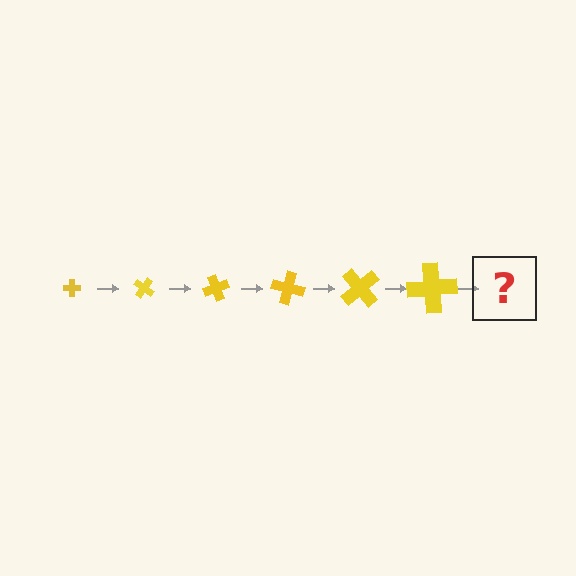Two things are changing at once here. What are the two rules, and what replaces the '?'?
The two rules are that the cross grows larger each step and it rotates 35 degrees each step. The '?' should be a cross, larger than the previous one and rotated 210 degrees from the start.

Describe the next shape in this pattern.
It should be a cross, larger than the previous one and rotated 210 degrees from the start.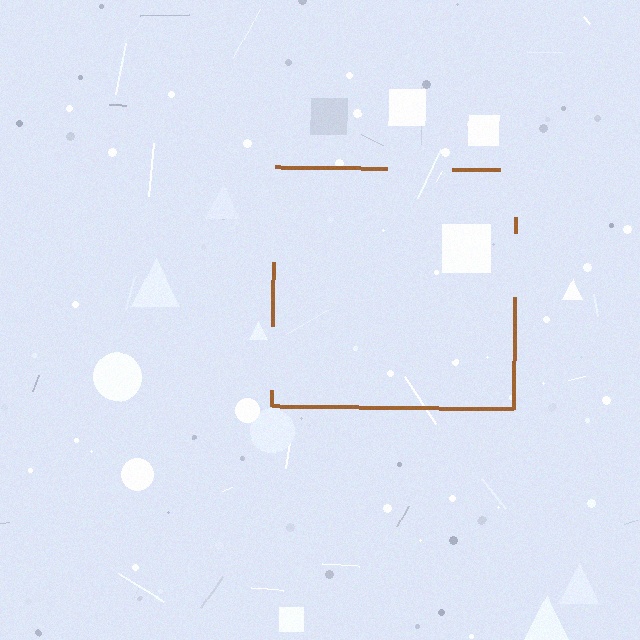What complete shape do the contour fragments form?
The contour fragments form a square.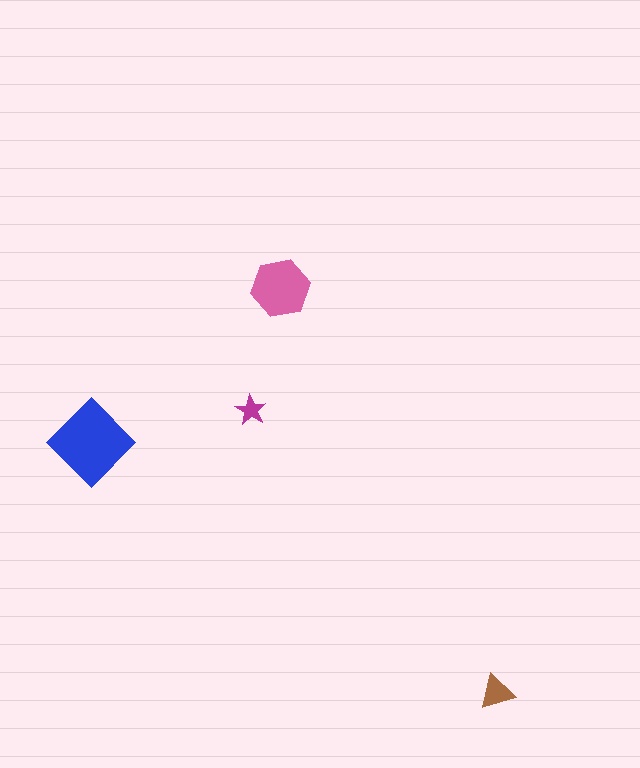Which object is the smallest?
The magenta star.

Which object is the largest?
The blue diamond.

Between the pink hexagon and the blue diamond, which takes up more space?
The blue diamond.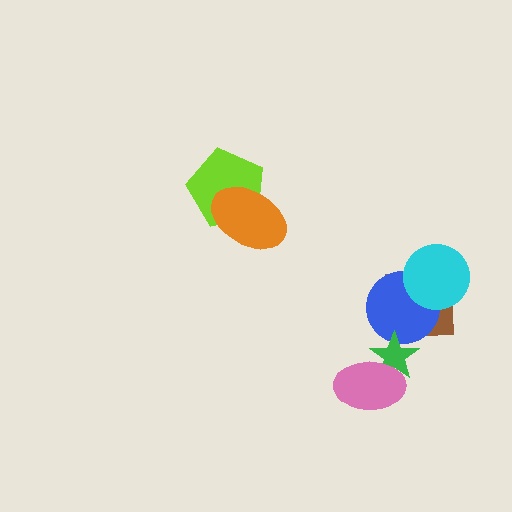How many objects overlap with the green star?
3 objects overlap with the green star.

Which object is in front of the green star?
The pink ellipse is in front of the green star.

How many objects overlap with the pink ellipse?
1 object overlaps with the pink ellipse.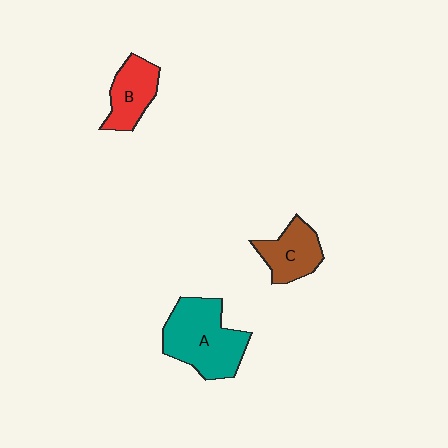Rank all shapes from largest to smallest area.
From largest to smallest: A (teal), C (brown), B (red).